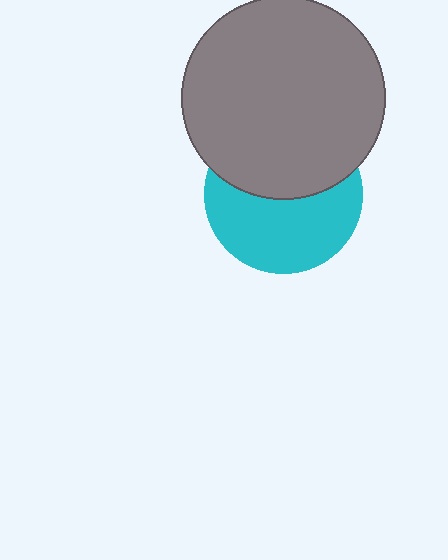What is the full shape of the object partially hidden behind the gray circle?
The partially hidden object is a cyan circle.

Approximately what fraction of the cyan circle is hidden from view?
Roughly 46% of the cyan circle is hidden behind the gray circle.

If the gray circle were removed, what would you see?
You would see the complete cyan circle.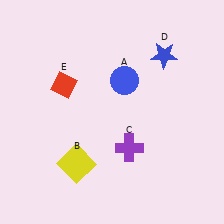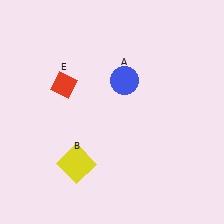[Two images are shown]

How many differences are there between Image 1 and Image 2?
There are 2 differences between the two images.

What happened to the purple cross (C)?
The purple cross (C) was removed in Image 2. It was in the bottom-right area of Image 1.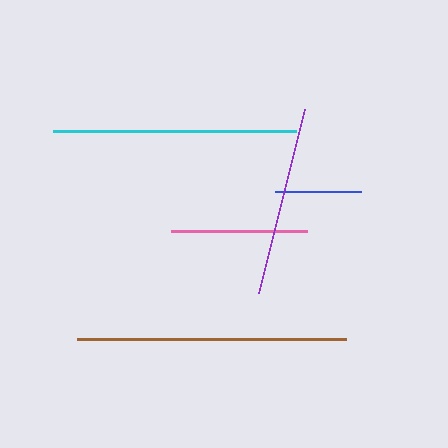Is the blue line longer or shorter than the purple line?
The purple line is longer than the blue line.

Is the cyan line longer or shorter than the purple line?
The cyan line is longer than the purple line.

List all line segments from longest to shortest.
From longest to shortest: brown, cyan, purple, pink, blue.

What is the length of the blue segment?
The blue segment is approximately 86 pixels long.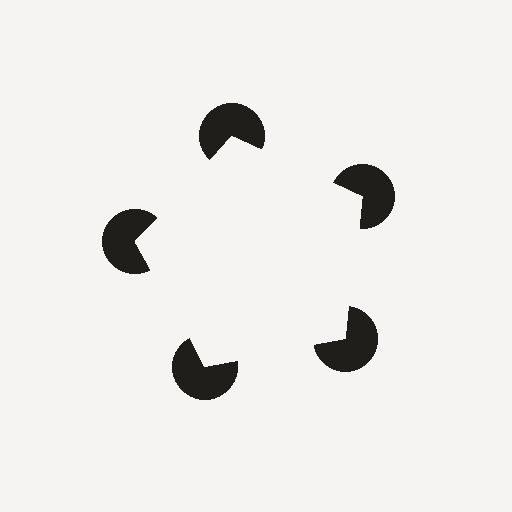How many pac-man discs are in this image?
There are 5 — one at each vertex of the illusory pentagon.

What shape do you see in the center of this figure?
An illusory pentagon — its edges are inferred from the aligned wedge cuts in the pac-man discs, not physically drawn.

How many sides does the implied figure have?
5 sides.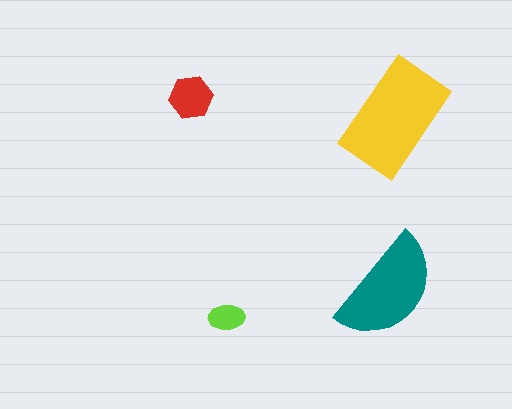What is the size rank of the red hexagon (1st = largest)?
3rd.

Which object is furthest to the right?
The yellow rectangle is rightmost.